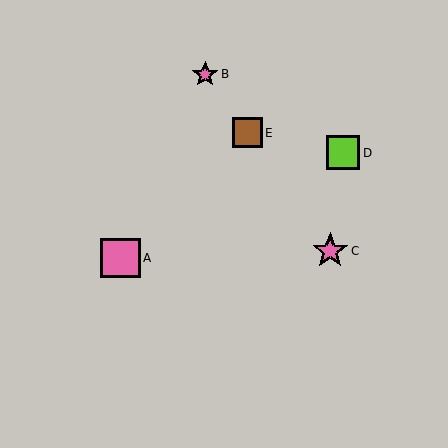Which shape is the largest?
The pink square (labeled A) is the largest.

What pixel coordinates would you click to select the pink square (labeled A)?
Click at (121, 258) to select the pink square A.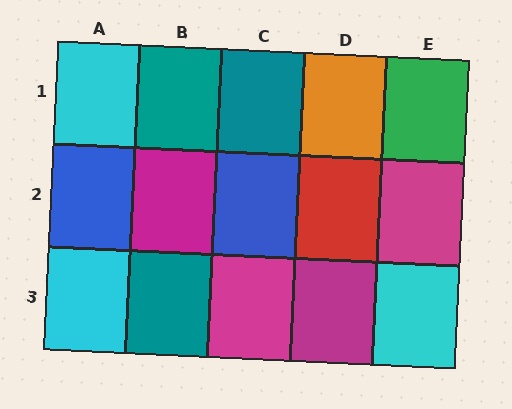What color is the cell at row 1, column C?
Teal.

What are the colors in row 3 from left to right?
Cyan, teal, magenta, magenta, cyan.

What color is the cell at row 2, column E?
Magenta.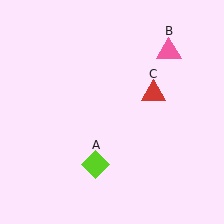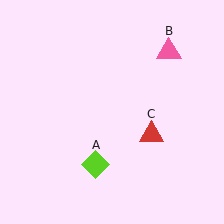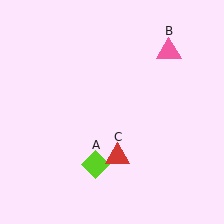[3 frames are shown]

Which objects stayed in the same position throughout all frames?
Lime diamond (object A) and pink triangle (object B) remained stationary.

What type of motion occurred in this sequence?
The red triangle (object C) rotated clockwise around the center of the scene.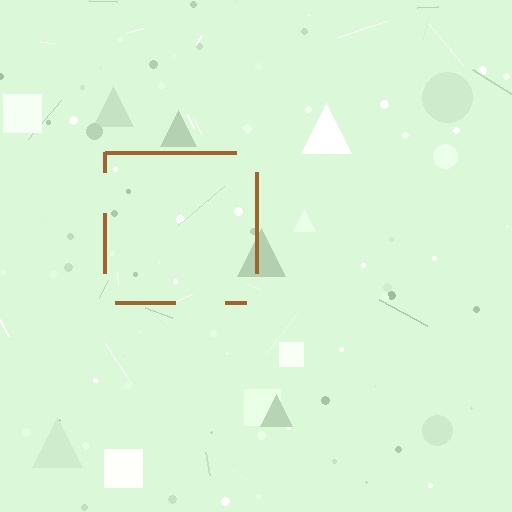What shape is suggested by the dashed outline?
The dashed outline suggests a square.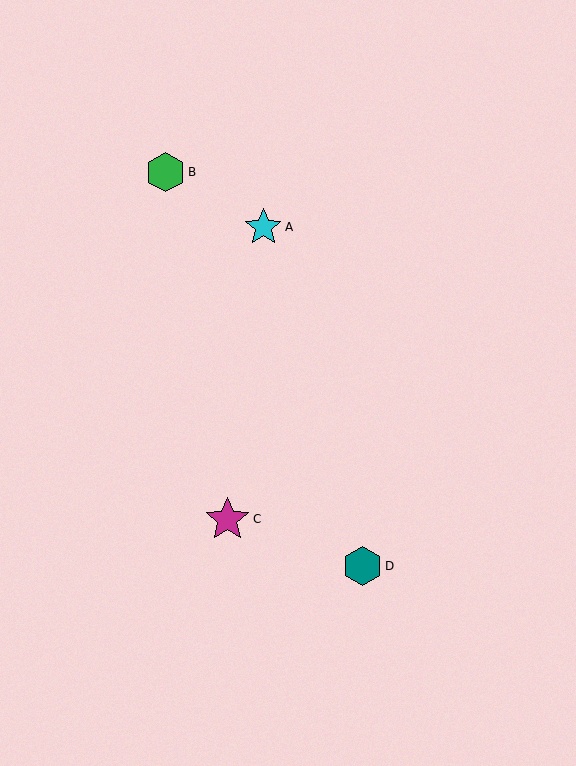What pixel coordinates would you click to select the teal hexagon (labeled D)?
Click at (363, 566) to select the teal hexagon D.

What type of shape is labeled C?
Shape C is a magenta star.